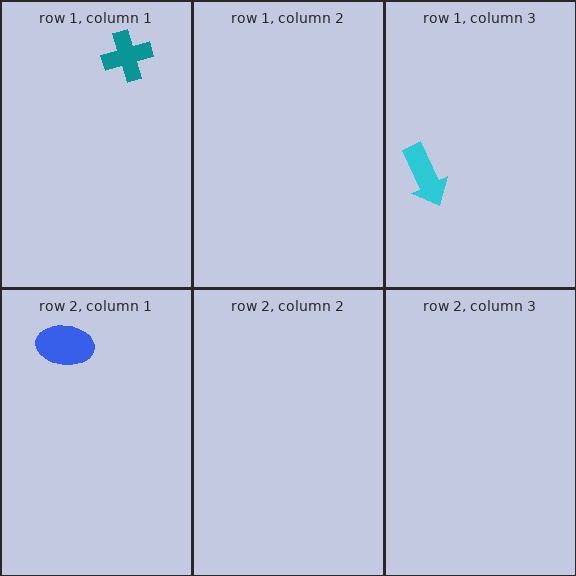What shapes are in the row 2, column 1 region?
The blue ellipse.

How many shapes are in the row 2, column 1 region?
1.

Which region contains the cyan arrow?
The row 1, column 3 region.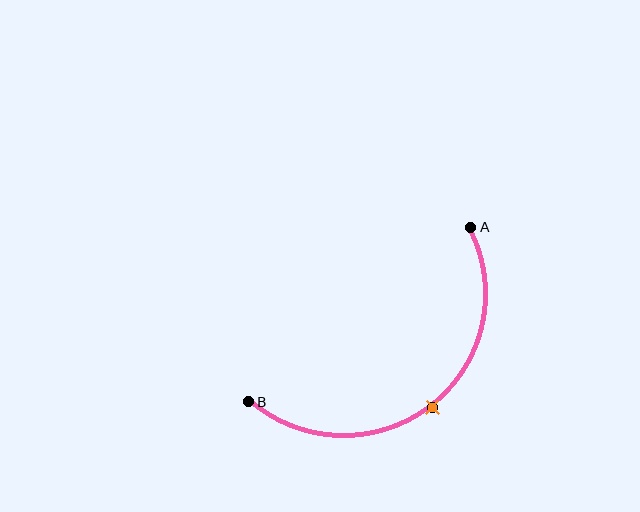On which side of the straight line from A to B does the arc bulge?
The arc bulges below and to the right of the straight line connecting A and B.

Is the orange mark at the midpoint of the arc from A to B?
Yes. The orange mark lies on the arc at equal arc-length from both A and B — it is the arc midpoint.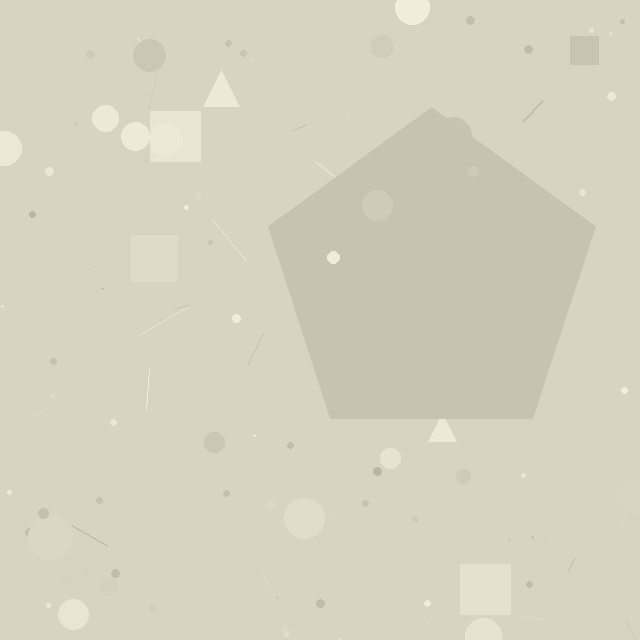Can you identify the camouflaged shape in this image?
The camouflaged shape is a pentagon.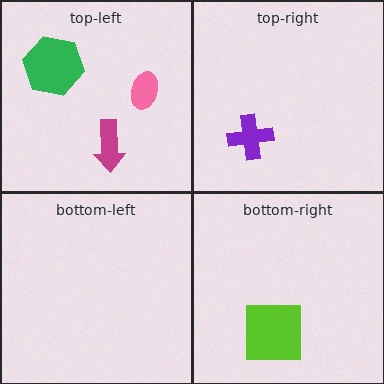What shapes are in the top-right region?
The purple cross.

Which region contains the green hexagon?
The top-left region.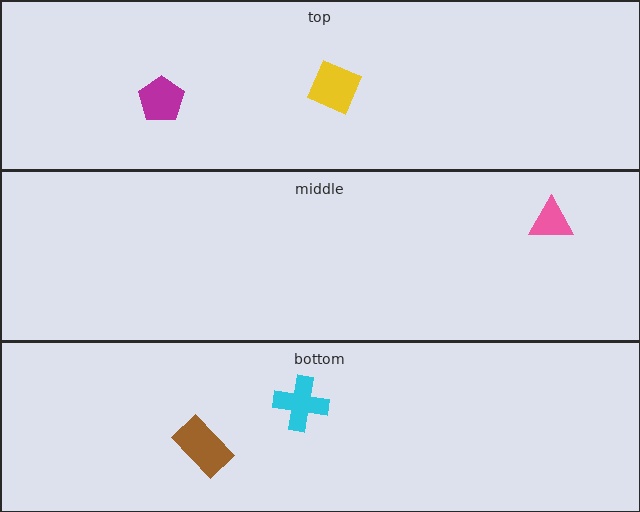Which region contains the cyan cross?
The bottom region.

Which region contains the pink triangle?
The middle region.